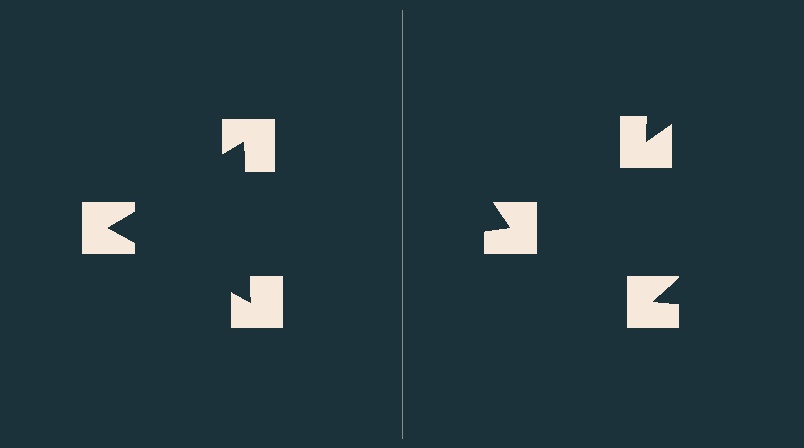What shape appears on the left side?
An illusory triangle.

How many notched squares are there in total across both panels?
6 — 3 on each side.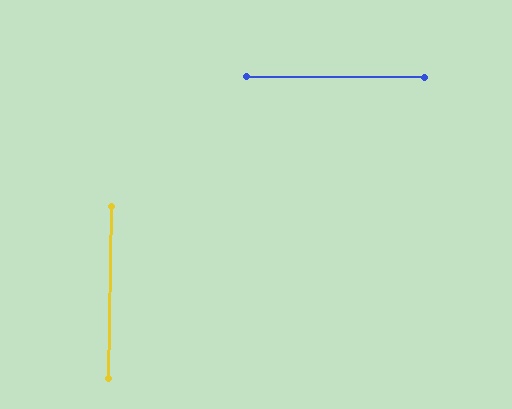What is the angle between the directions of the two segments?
Approximately 89 degrees.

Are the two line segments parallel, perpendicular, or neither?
Perpendicular — they meet at approximately 89°.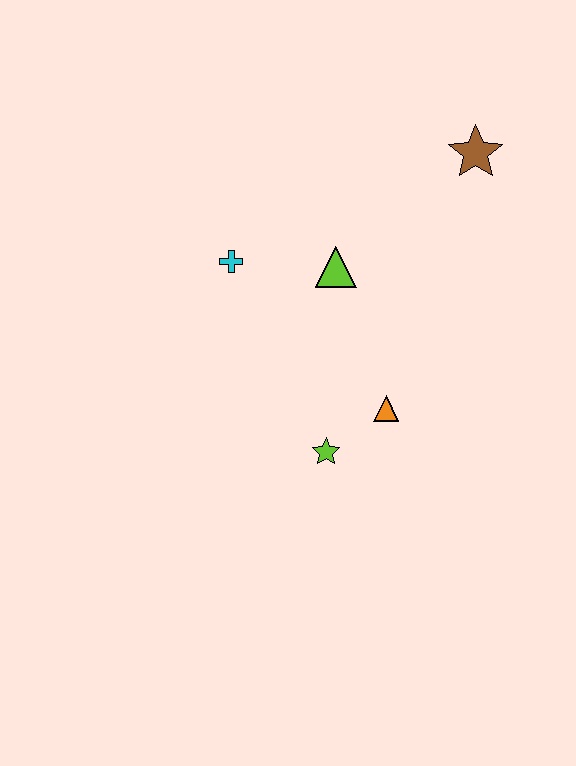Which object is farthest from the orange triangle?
The brown star is farthest from the orange triangle.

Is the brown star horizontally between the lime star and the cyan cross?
No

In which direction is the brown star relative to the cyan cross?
The brown star is to the right of the cyan cross.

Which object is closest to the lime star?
The orange triangle is closest to the lime star.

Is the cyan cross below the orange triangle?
No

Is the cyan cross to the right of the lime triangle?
No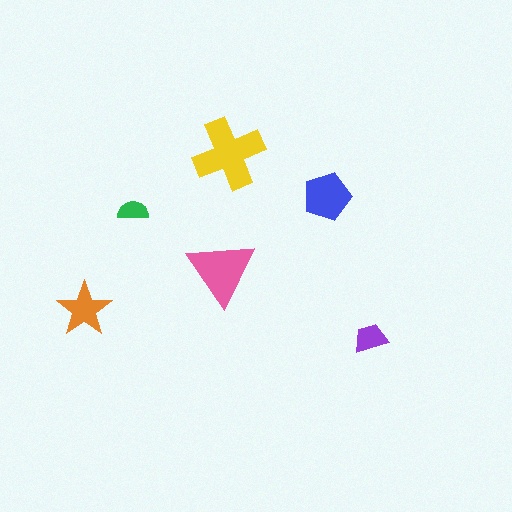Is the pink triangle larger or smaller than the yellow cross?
Smaller.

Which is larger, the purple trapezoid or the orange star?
The orange star.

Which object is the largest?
The yellow cross.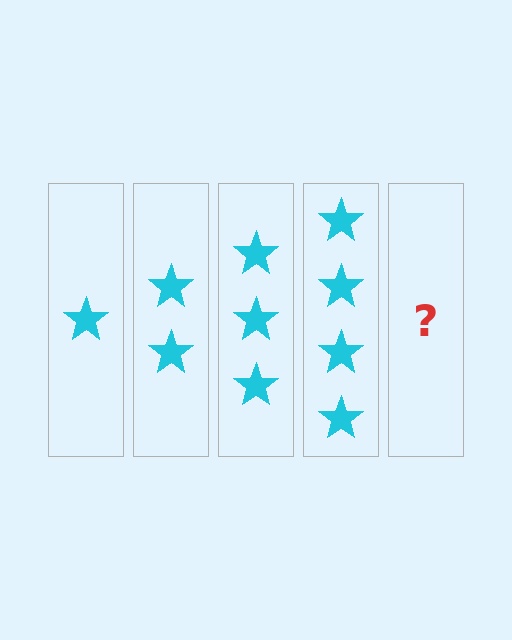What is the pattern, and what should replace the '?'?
The pattern is that each step adds one more star. The '?' should be 5 stars.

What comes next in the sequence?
The next element should be 5 stars.